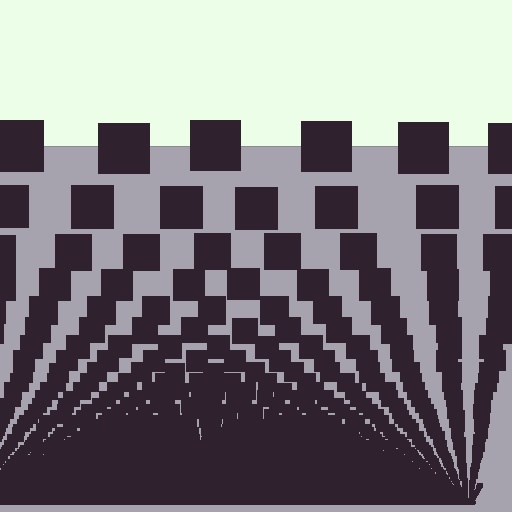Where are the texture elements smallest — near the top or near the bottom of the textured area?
Near the bottom.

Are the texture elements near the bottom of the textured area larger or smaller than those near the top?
Smaller. The gradient is inverted — elements near the bottom are smaller and denser.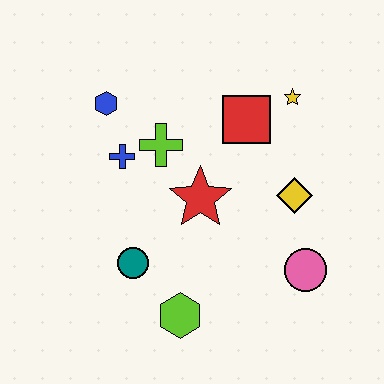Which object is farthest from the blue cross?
The pink circle is farthest from the blue cross.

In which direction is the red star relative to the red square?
The red star is below the red square.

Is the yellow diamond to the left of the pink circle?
Yes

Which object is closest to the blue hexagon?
The blue cross is closest to the blue hexagon.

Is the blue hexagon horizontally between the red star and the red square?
No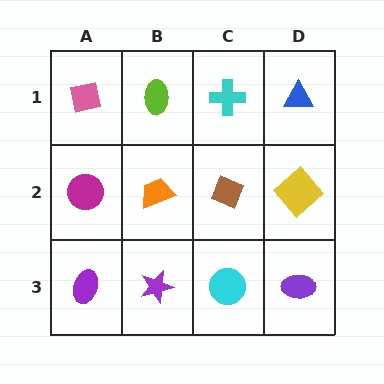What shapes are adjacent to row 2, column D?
A blue triangle (row 1, column D), a purple ellipse (row 3, column D), a brown diamond (row 2, column C).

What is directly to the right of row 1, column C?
A blue triangle.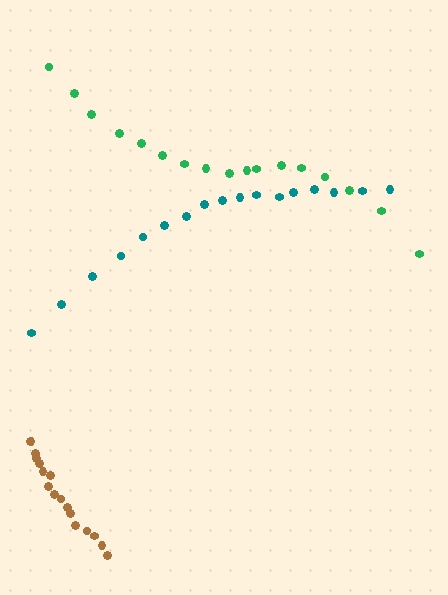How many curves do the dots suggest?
There are 3 distinct paths.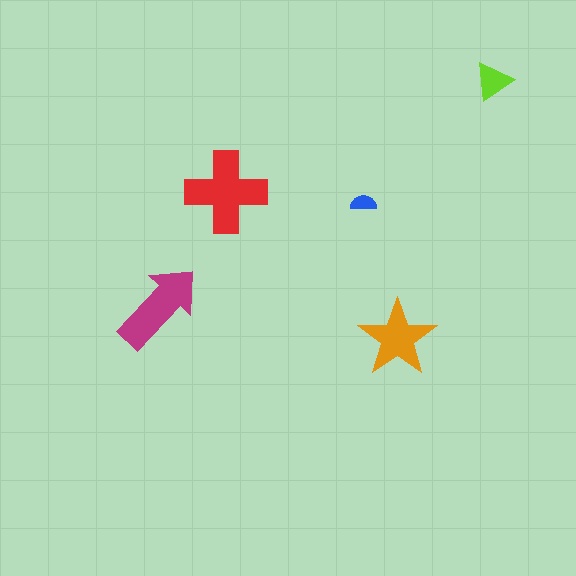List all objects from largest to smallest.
The red cross, the magenta arrow, the orange star, the lime triangle, the blue semicircle.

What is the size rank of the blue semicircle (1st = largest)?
5th.